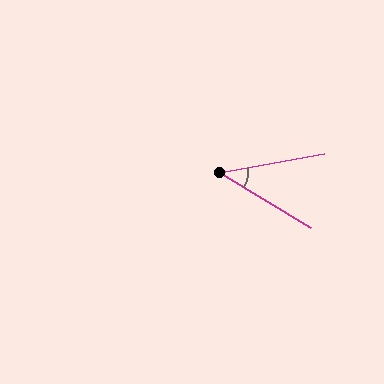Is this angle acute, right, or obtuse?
It is acute.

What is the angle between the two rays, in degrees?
Approximately 41 degrees.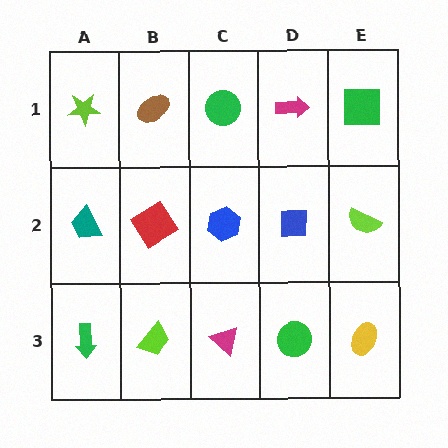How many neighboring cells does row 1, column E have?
2.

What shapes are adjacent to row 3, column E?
A lime semicircle (row 2, column E), a green circle (row 3, column D).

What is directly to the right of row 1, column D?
A green square.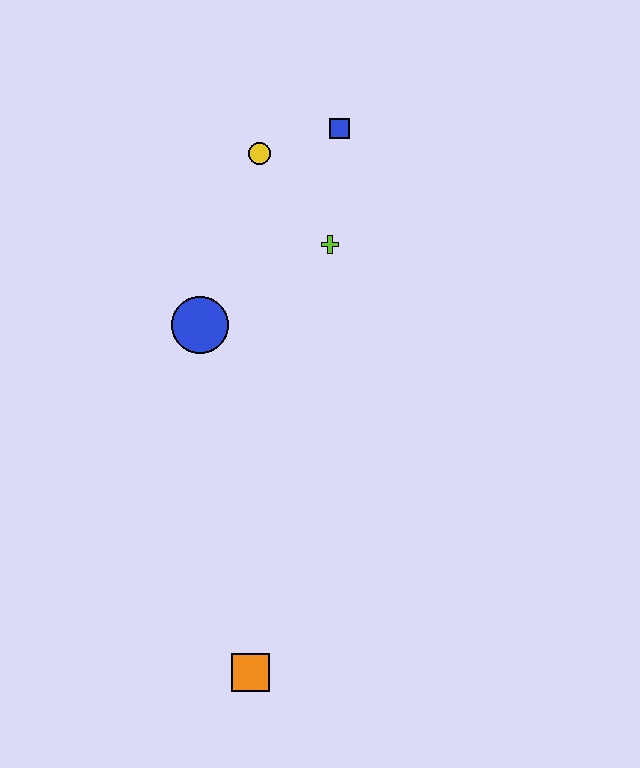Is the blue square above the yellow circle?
Yes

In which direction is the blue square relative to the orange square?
The blue square is above the orange square.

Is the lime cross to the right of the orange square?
Yes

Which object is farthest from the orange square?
The blue square is farthest from the orange square.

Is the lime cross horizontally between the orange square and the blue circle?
No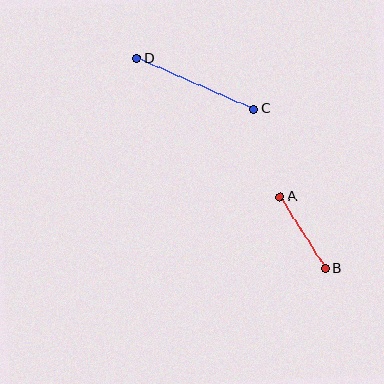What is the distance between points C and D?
The distance is approximately 127 pixels.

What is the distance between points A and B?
The distance is approximately 85 pixels.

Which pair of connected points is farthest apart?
Points C and D are farthest apart.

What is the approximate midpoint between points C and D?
The midpoint is at approximately (195, 84) pixels.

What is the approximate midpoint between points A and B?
The midpoint is at approximately (303, 233) pixels.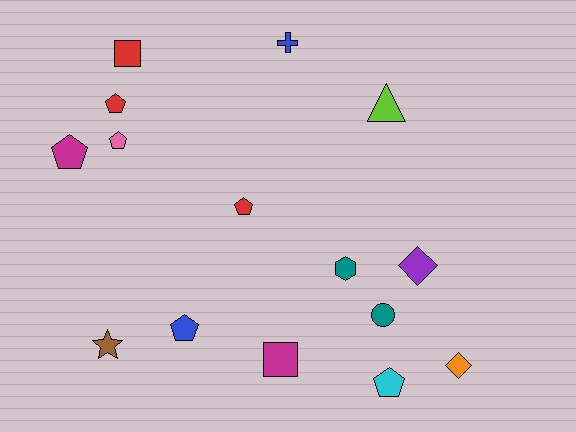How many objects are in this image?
There are 15 objects.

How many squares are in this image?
There are 2 squares.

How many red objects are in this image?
There are 3 red objects.